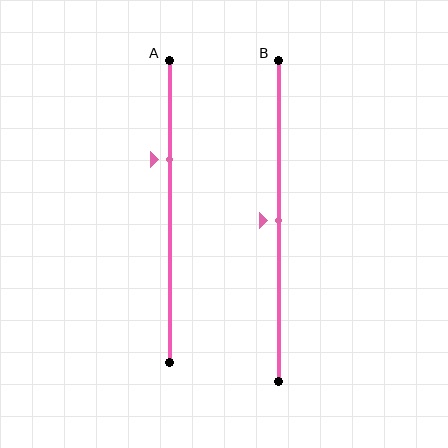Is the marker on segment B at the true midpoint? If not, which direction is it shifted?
Yes, the marker on segment B is at the true midpoint.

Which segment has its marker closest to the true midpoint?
Segment B has its marker closest to the true midpoint.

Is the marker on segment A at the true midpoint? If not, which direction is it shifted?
No, the marker on segment A is shifted upward by about 17% of the segment length.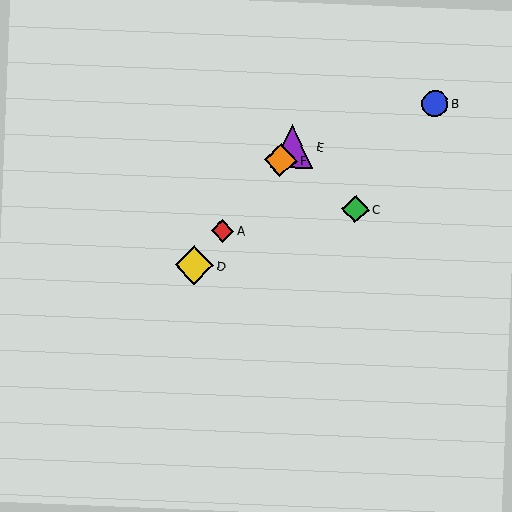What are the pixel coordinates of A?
Object A is at (223, 231).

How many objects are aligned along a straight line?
4 objects (A, D, E, F) are aligned along a straight line.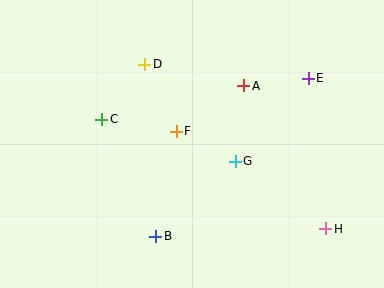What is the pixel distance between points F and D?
The distance between F and D is 74 pixels.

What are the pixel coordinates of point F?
Point F is at (176, 131).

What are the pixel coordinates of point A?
Point A is at (244, 86).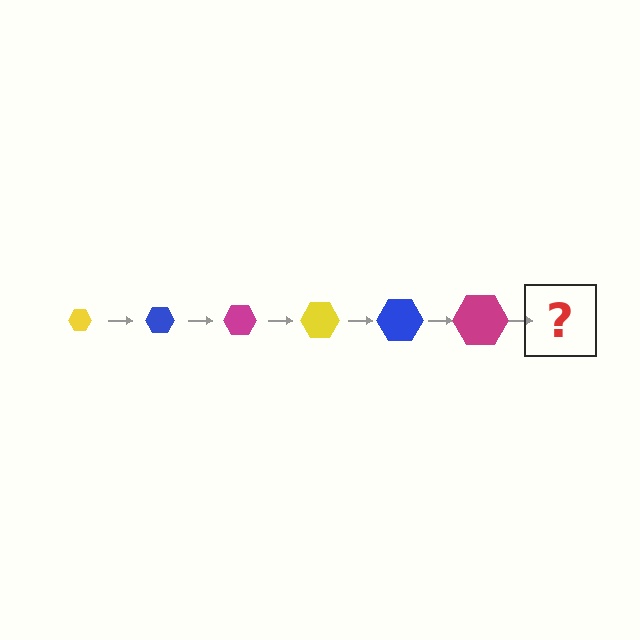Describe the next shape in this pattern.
It should be a yellow hexagon, larger than the previous one.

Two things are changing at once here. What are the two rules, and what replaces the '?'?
The two rules are that the hexagon grows larger each step and the color cycles through yellow, blue, and magenta. The '?' should be a yellow hexagon, larger than the previous one.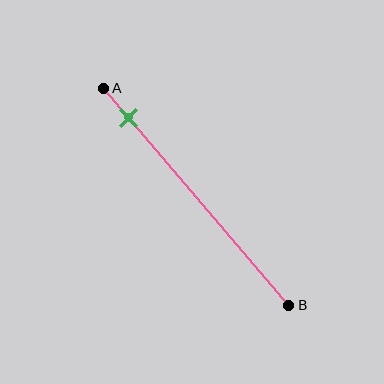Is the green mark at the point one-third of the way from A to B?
No, the mark is at about 15% from A, not at the 33% one-third point.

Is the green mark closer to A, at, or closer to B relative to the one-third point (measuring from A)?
The green mark is closer to point A than the one-third point of segment AB.